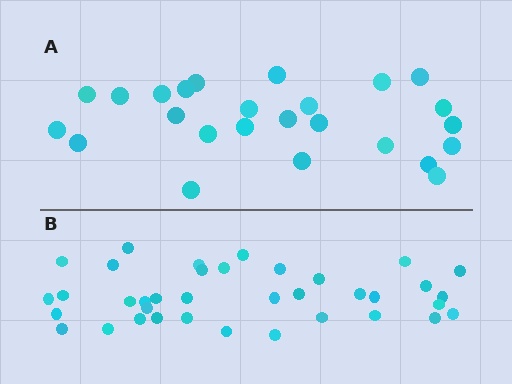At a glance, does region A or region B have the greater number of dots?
Region B (the bottom region) has more dots.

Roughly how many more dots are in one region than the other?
Region B has roughly 12 or so more dots than region A.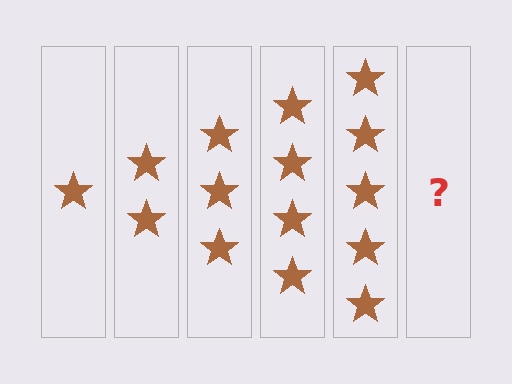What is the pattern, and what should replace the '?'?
The pattern is that each step adds one more star. The '?' should be 6 stars.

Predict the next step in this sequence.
The next step is 6 stars.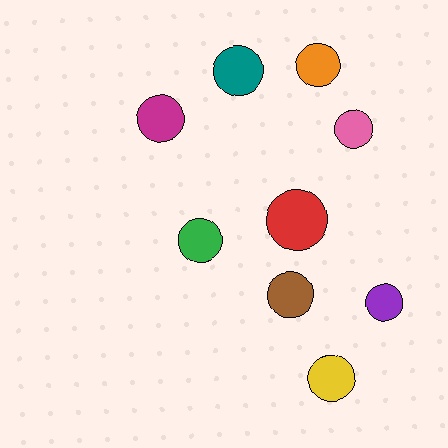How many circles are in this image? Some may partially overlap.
There are 9 circles.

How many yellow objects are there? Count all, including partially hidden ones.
There is 1 yellow object.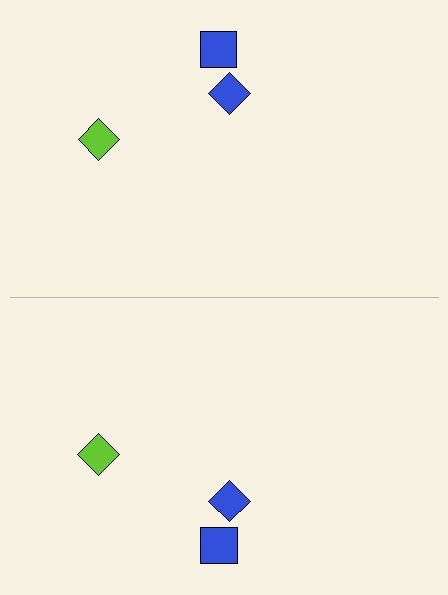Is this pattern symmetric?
Yes, this pattern has bilateral (reflection) symmetry.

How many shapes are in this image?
There are 6 shapes in this image.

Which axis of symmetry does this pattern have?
The pattern has a horizontal axis of symmetry running through the center of the image.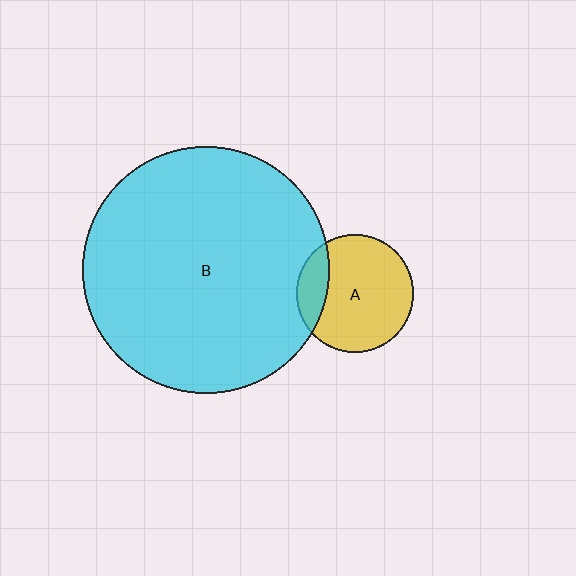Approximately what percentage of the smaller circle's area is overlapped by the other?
Approximately 20%.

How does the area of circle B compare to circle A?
Approximately 4.4 times.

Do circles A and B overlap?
Yes.